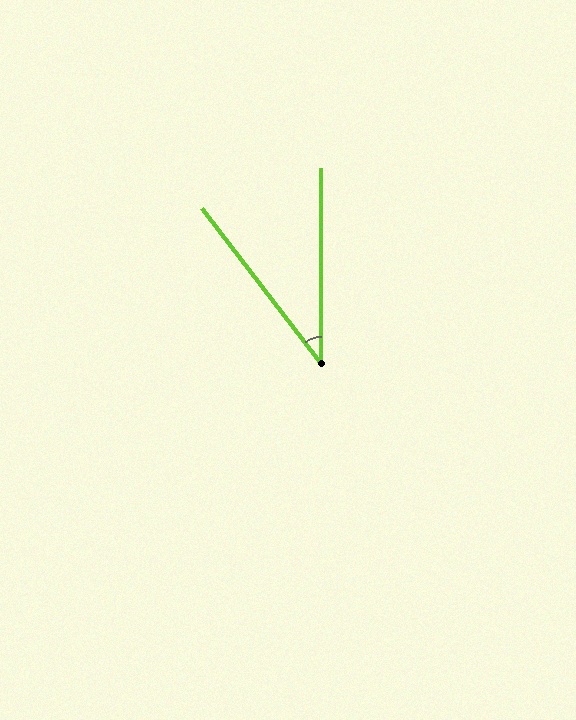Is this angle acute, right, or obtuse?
It is acute.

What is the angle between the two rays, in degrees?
Approximately 37 degrees.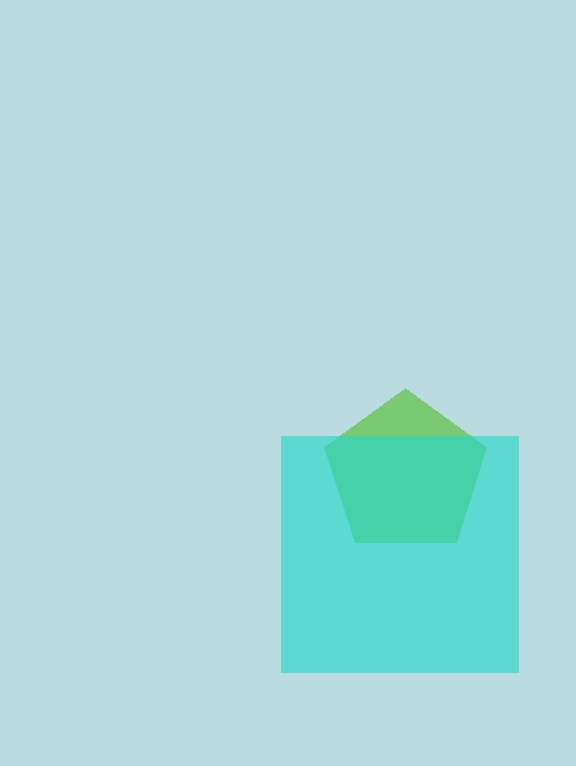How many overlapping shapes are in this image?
There are 2 overlapping shapes in the image.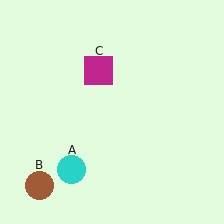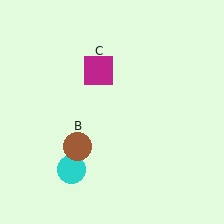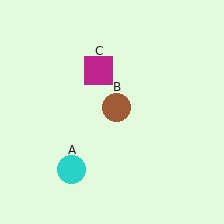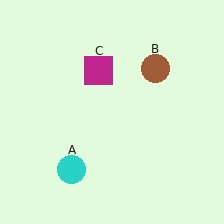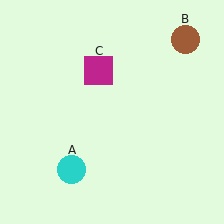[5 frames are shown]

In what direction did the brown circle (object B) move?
The brown circle (object B) moved up and to the right.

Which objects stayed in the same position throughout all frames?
Cyan circle (object A) and magenta square (object C) remained stationary.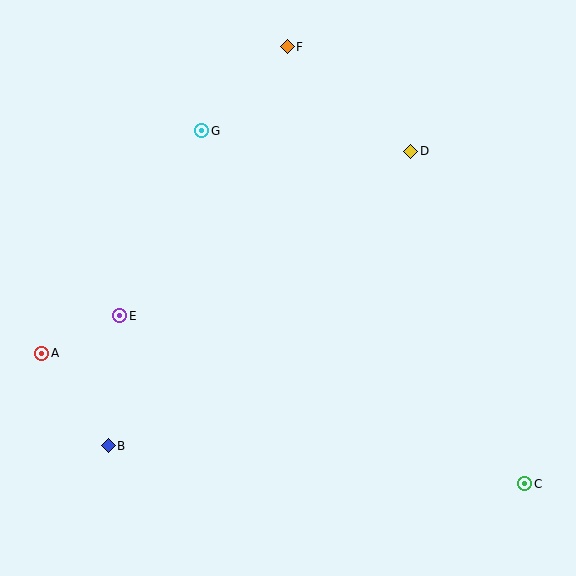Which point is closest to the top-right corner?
Point D is closest to the top-right corner.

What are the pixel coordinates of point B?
Point B is at (108, 446).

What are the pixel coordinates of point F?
Point F is at (287, 47).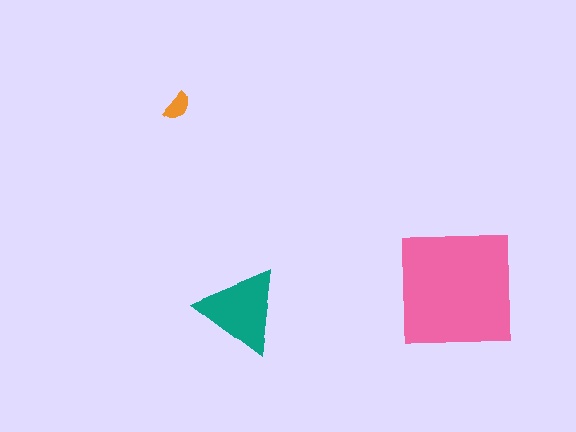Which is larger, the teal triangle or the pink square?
The pink square.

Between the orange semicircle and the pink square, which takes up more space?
The pink square.